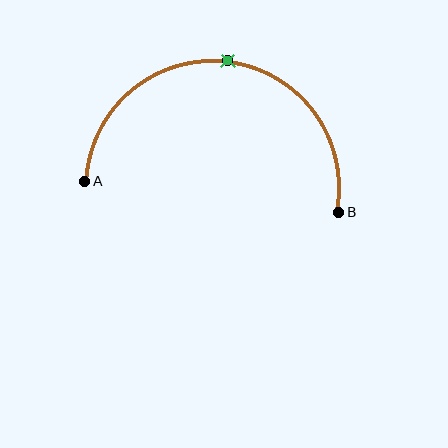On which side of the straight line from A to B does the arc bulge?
The arc bulges above the straight line connecting A and B.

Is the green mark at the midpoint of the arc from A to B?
Yes. The green mark lies on the arc at equal arc-length from both A and B — it is the arc midpoint.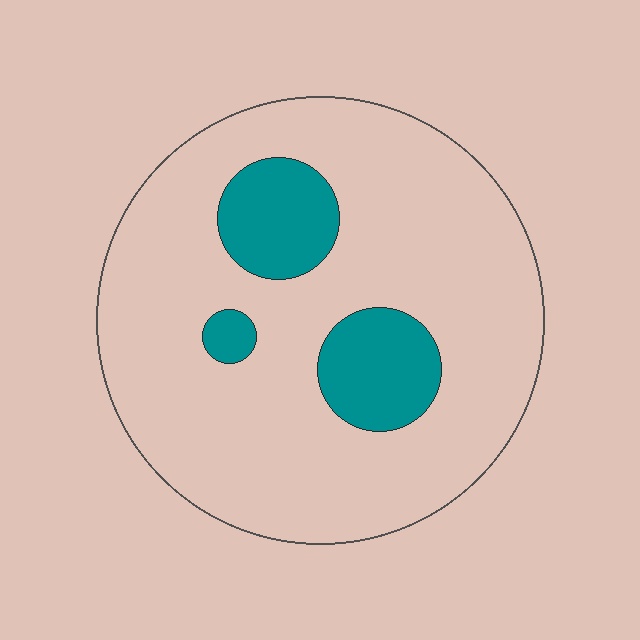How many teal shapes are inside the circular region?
3.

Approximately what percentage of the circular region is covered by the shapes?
Approximately 15%.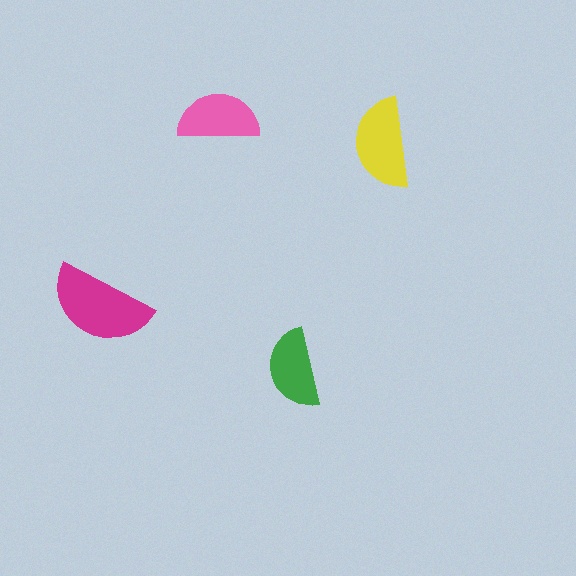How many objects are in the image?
There are 4 objects in the image.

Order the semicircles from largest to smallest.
the magenta one, the yellow one, the pink one, the green one.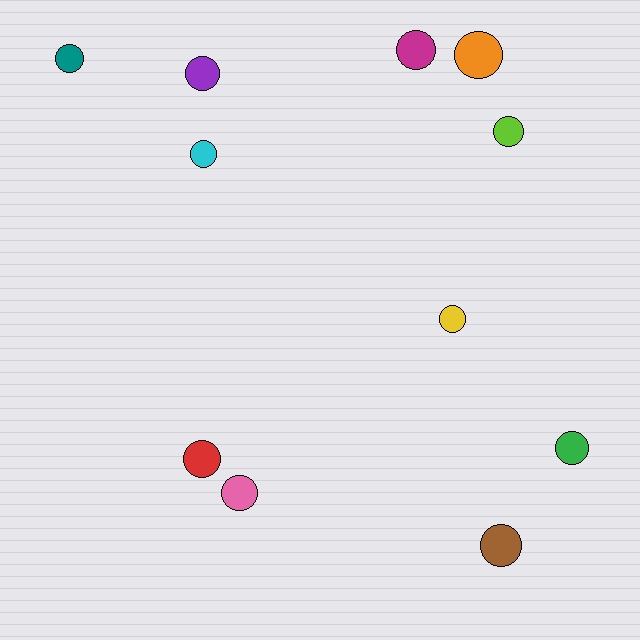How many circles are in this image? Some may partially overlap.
There are 11 circles.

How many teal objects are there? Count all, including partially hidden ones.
There is 1 teal object.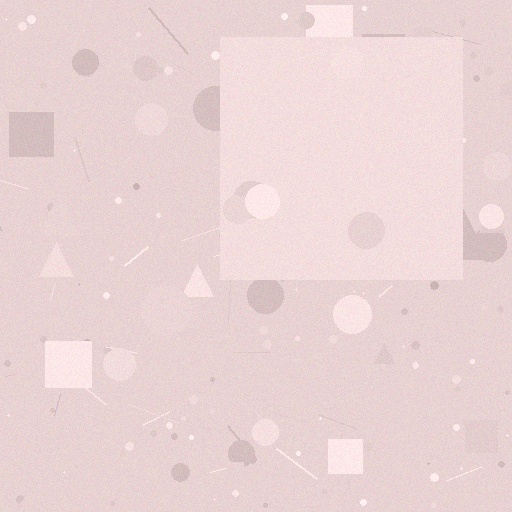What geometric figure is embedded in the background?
A square is embedded in the background.